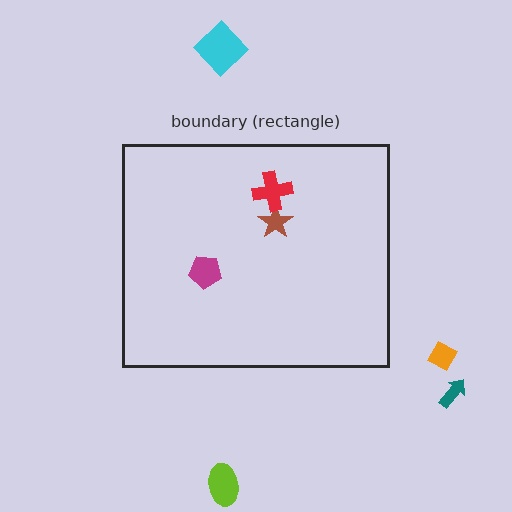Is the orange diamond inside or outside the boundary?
Outside.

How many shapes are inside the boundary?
3 inside, 4 outside.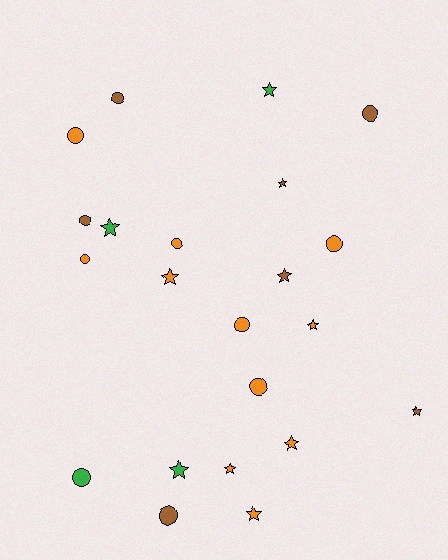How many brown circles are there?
There are 4 brown circles.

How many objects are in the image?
There are 22 objects.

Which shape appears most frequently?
Star, with 11 objects.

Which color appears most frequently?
Orange, with 11 objects.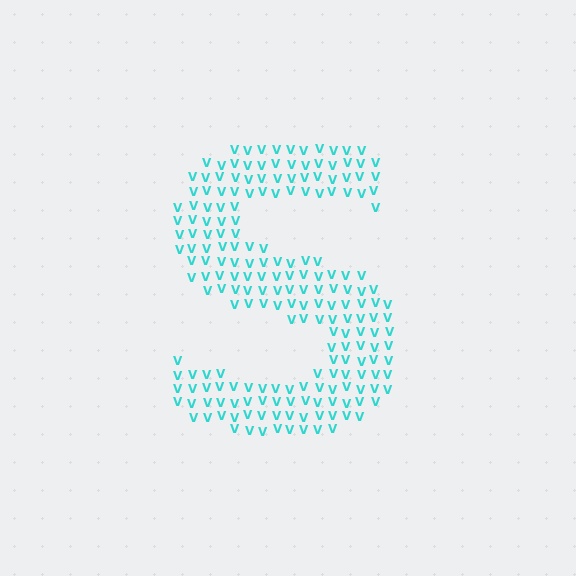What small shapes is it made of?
It is made of small letter V's.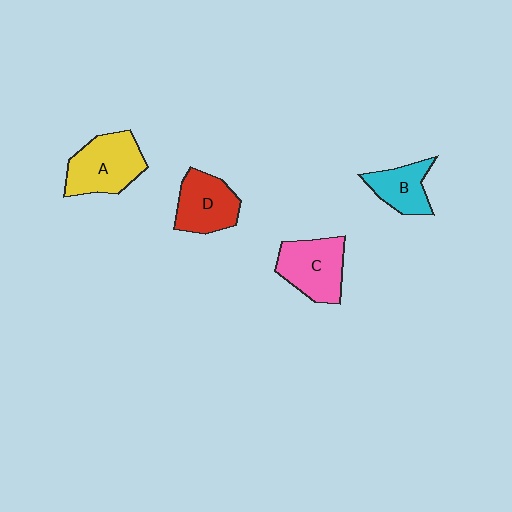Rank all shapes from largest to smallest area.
From largest to smallest: A (yellow), C (pink), D (red), B (cyan).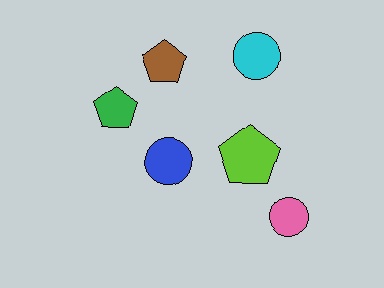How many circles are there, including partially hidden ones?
There are 3 circles.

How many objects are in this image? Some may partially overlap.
There are 6 objects.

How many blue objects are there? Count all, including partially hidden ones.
There is 1 blue object.